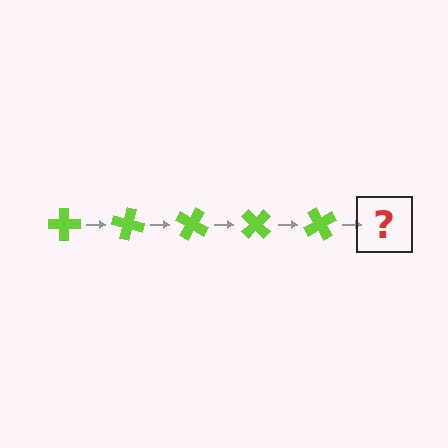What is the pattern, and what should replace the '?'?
The pattern is that the cross rotates 15 degrees each step. The '?' should be a lime cross rotated 75 degrees.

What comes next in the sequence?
The next element should be a lime cross rotated 75 degrees.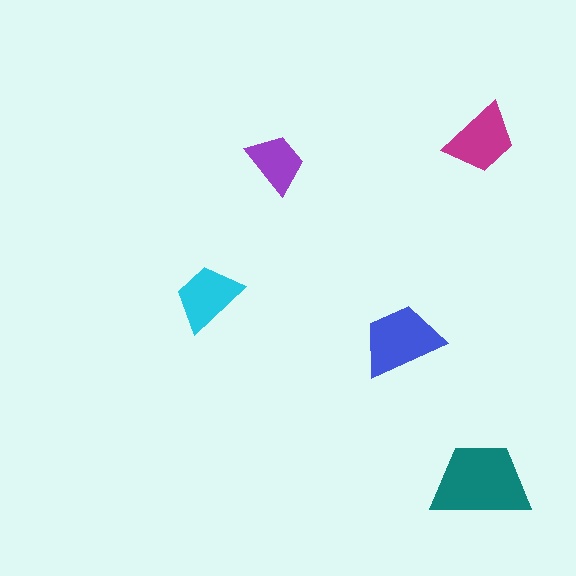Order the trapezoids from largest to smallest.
the teal one, the blue one, the magenta one, the cyan one, the purple one.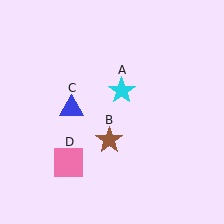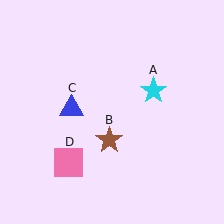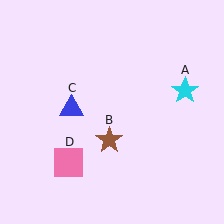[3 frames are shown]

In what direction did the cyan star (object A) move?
The cyan star (object A) moved right.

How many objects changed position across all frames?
1 object changed position: cyan star (object A).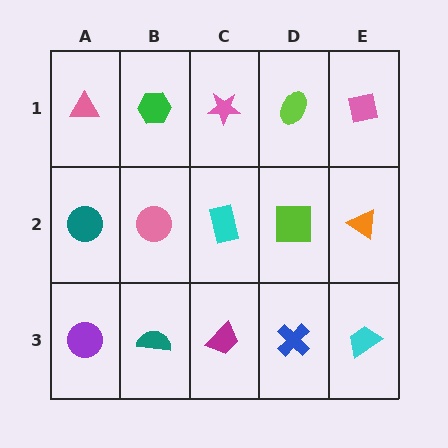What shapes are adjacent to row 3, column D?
A lime square (row 2, column D), a magenta trapezoid (row 3, column C), a cyan trapezoid (row 3, column E).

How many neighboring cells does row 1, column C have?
3.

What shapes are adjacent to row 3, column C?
A cyan rectangle (row 2, column C), a teal semicircle (row 3, column B), a blue cross (row 3, column D).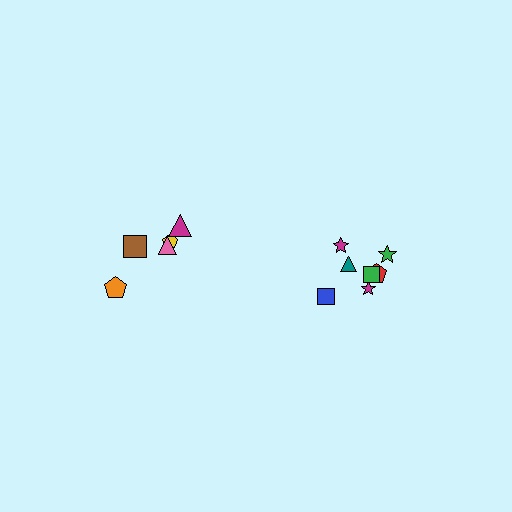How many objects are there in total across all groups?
There are 12 objects.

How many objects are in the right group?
There are 7 objects.